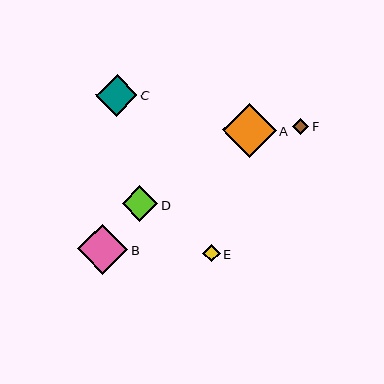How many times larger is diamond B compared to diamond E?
Diamond B is approximately 2.9 times the size of diamond E.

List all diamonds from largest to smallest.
From largest to smallest: A, B, C, D, E, F.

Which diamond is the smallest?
Diamond F is the smallest with a size of approximately 16 pixels.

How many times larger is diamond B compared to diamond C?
Diamond B is approximately 1.2 times the size of diamond C.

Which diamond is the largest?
Diamond A is the largest with a size of approximately 54 pixels.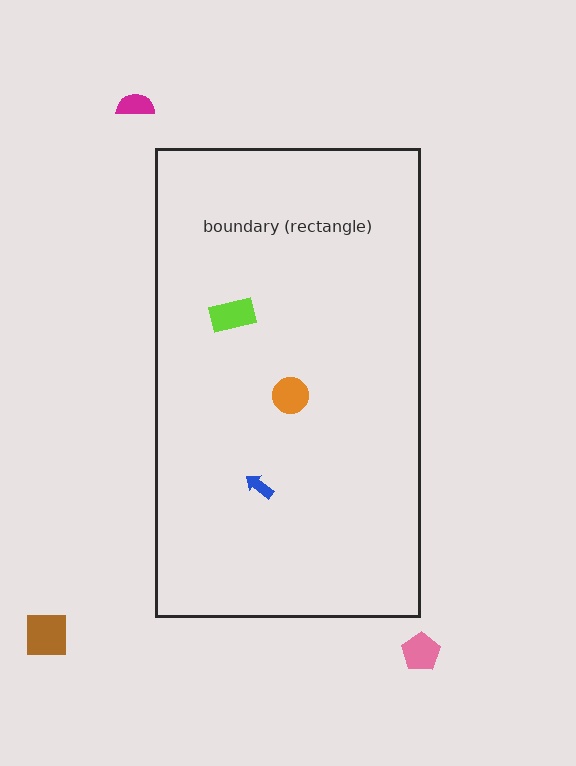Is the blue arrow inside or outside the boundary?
Inside.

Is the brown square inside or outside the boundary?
Outside.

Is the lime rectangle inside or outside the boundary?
Inside.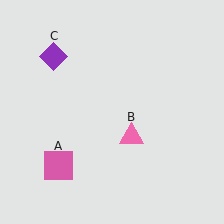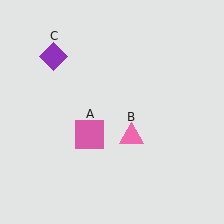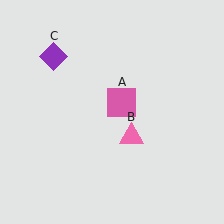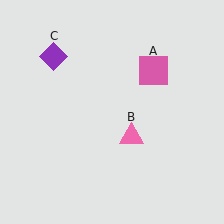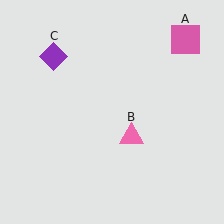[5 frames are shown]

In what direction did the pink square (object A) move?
The pink square (object A) moved up and to the right.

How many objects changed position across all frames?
1 object changed position: pink square (object A).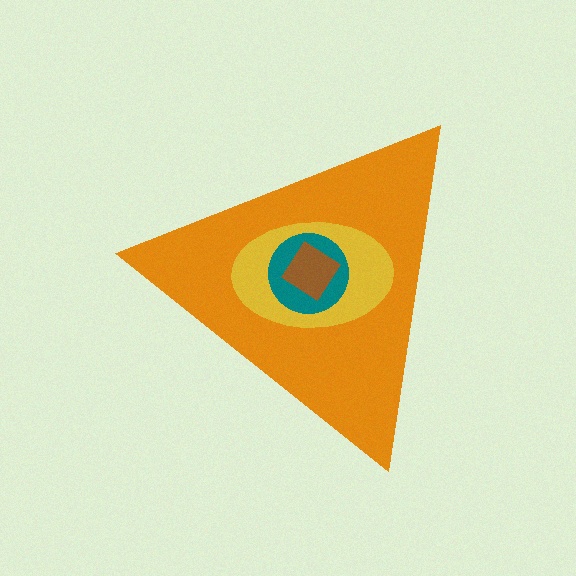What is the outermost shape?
The orange triangle.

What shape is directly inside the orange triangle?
The yellow ellipse.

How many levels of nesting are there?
4.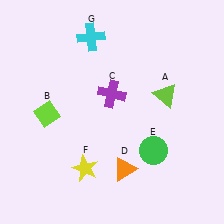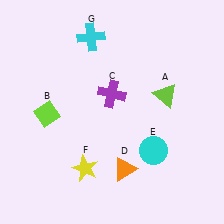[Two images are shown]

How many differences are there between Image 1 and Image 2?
There is 1 difference between the two images.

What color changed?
The circle (E) changed from green in Image 1 to cyan in Image 2.